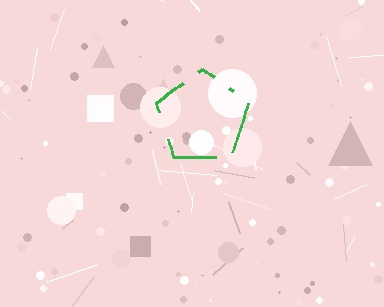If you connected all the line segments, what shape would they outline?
They would outline a pentagon.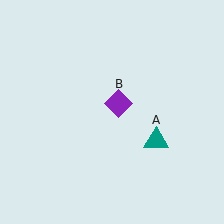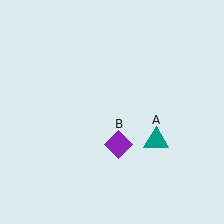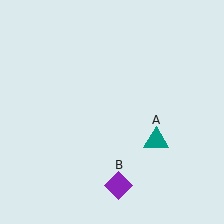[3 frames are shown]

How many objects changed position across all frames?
1 object changed position: purple diamond (object B).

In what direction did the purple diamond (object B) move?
The purple diamond (object B) moved down.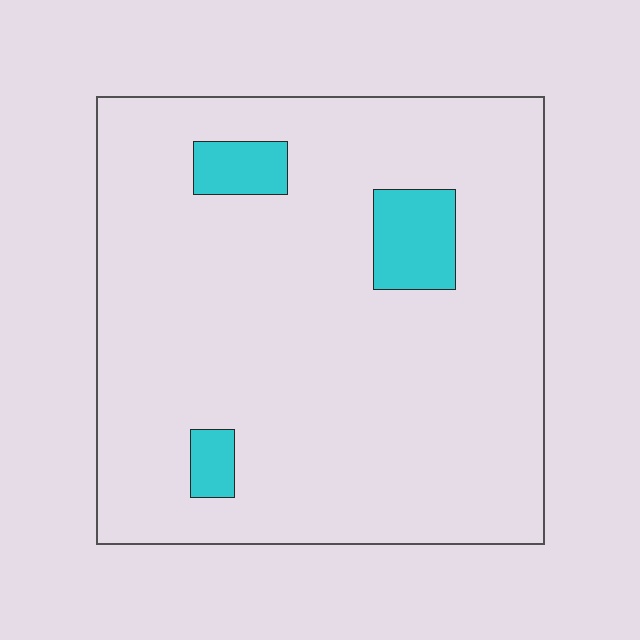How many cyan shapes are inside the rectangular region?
3.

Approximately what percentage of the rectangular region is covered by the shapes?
Approximately 10%.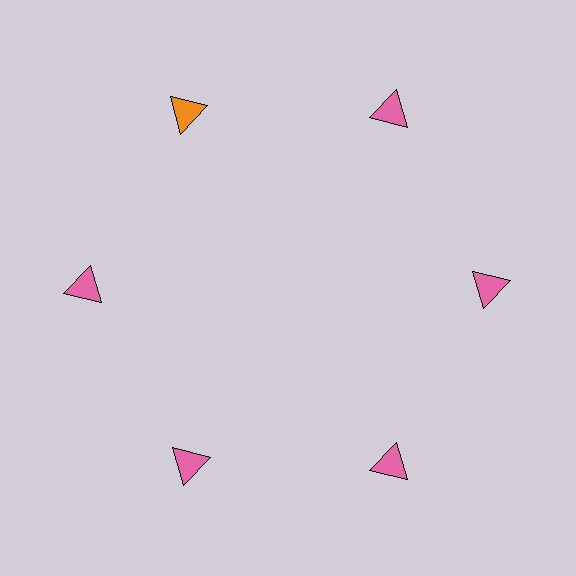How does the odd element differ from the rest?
It has a different color: orange instead of pink.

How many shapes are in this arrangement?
There are 6 shapes arranged in a ring pattern.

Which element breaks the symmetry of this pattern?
The orange triangle at roughly the 11 o'clock position breaks the symmetry. All other shapes are pink triangles.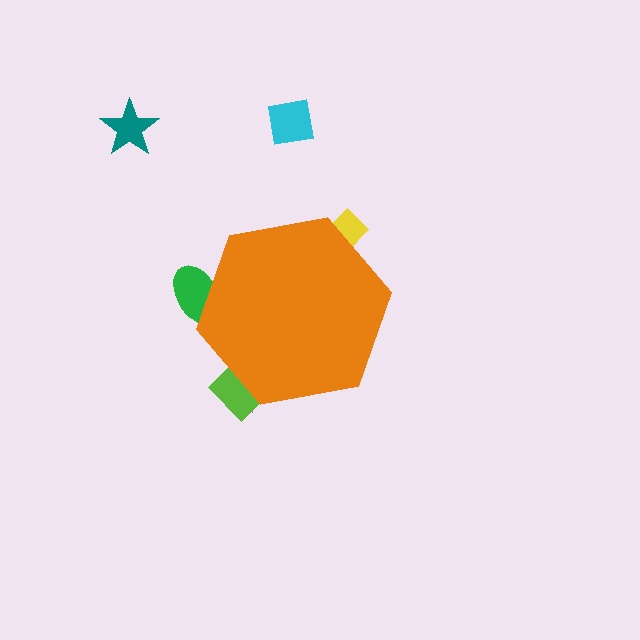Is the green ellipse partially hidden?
Yes, the green ellipse is partially hidden behind the orange hexagon.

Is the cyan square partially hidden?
No, the cyan square is fully visible.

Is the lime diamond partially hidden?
Yes, the lime diamond is partially hidden behind the orange hexagon.